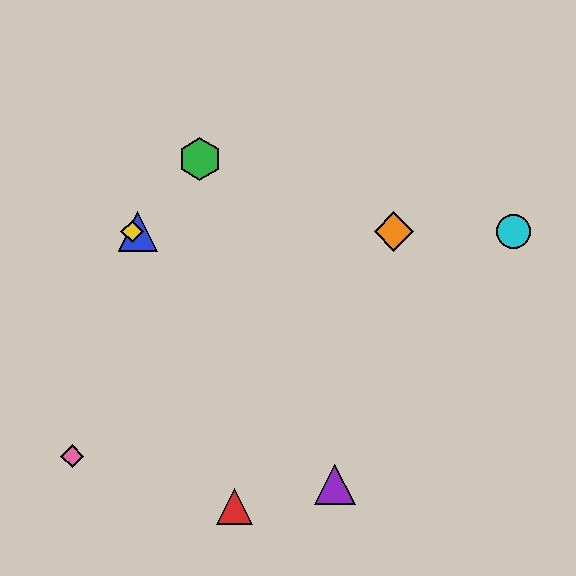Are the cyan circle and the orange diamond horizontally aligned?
Yes, both are at y≈232.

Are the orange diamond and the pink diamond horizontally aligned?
No, the orange diamond is at y≈232 and the pink diamond is at y≈456.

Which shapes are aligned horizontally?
The blue triangle, the yellow diamond, the orange diamond, the cyan circle are aligned horizontally.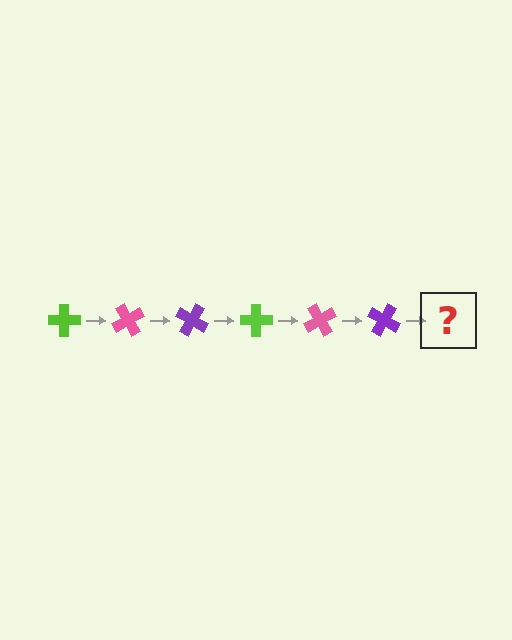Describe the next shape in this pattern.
It should be a lime cross, rotated 360 degrees from the start.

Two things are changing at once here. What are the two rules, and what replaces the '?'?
The two rules are that it rotates 60 degrees each step and the color cycles through lime, pink, and purple. The '?' should be a lime cross, rotated 360 degrees from the start.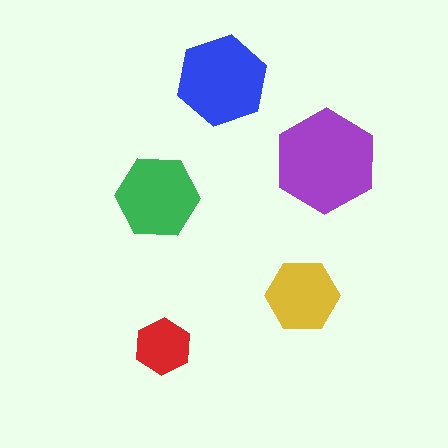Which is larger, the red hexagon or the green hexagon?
The green one.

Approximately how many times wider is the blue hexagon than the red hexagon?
About 1.5 times wider.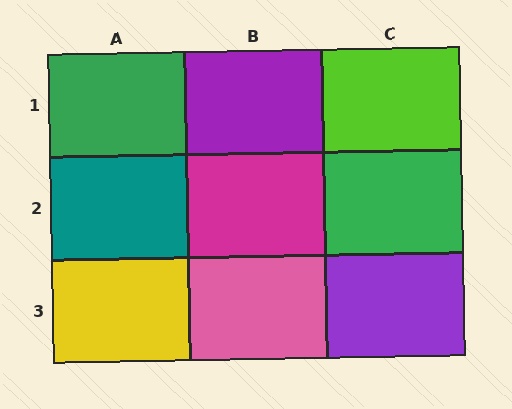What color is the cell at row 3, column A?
Yellow.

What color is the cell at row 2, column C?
Green.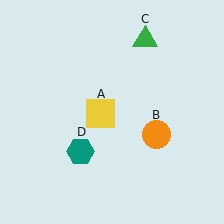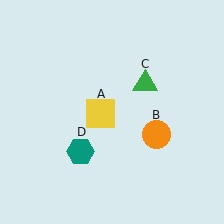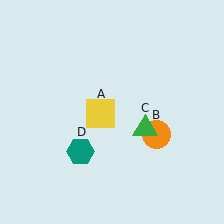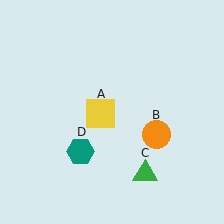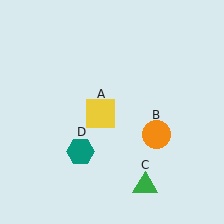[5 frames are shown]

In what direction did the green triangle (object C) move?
The green triangle (object C) moved down.